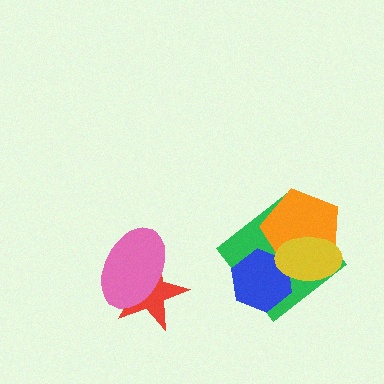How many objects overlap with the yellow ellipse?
3 objects overlap with the yellow ellipse.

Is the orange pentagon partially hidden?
Yes, it is partially covered by another shape.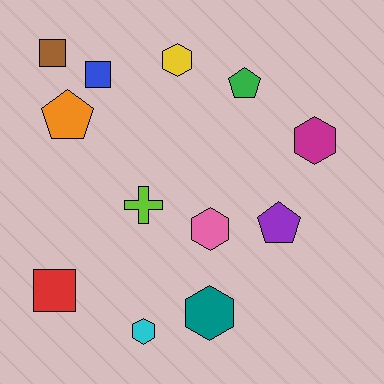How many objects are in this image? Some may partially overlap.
There are 12 objects.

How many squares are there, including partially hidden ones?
There are 3 squares.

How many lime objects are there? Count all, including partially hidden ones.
There is 1 lime object.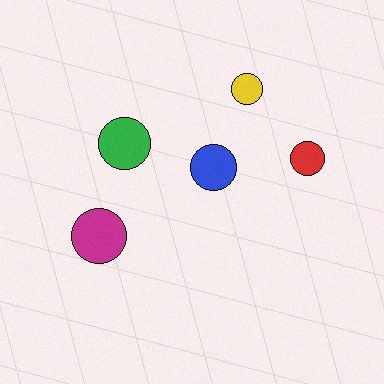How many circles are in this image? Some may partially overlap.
There are 5 circles.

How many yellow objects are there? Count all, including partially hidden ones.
There is 1 yellow object.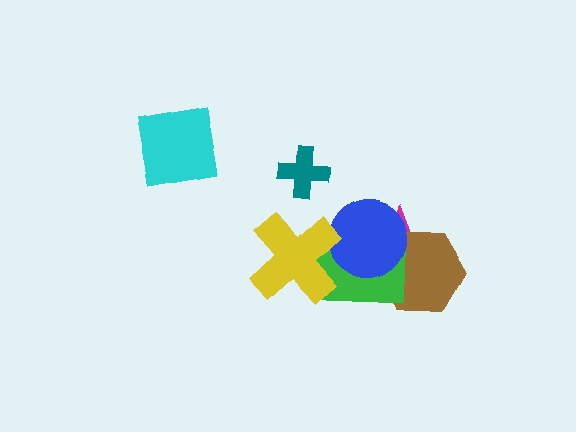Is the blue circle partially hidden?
Yes, it is partially covered by another shape.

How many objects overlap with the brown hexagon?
3 objects overlap with the brown hexagon.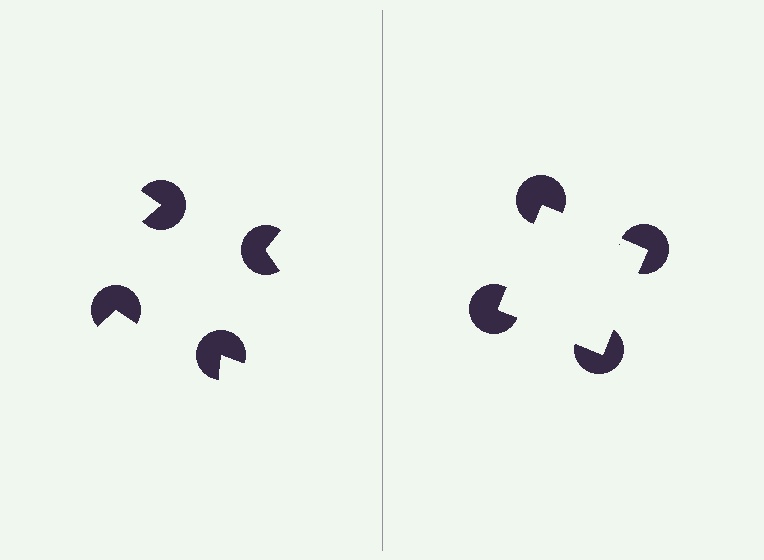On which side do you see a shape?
An illusory square appears on the right side. On the left side the wedge cuts are rotated, so no coherent shape forms.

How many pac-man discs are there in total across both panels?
8 — 4 on each side.